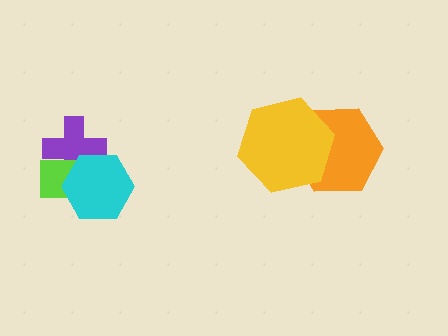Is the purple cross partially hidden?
Yes, it is partially covered by another shape.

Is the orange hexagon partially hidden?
Yes, it is partially covered by another shape.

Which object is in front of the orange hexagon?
The yellow hexagon is in front of the orange hexagon.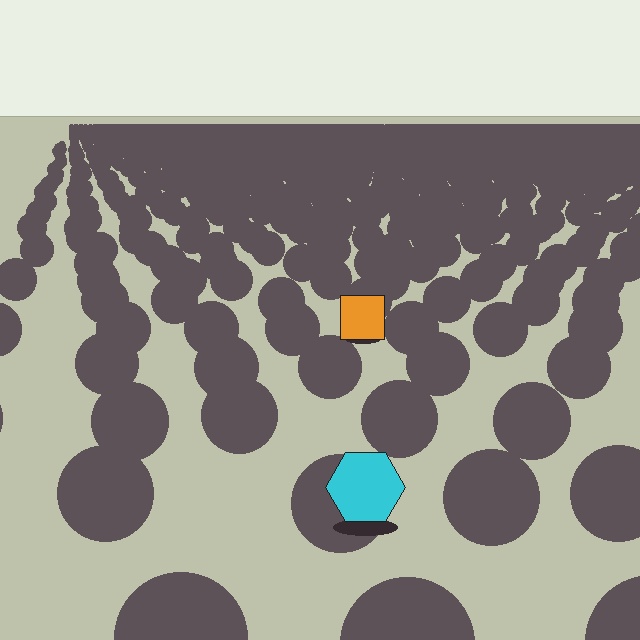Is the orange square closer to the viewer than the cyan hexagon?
No. The cyan hexagon is closer — you can tell from the texture gradient: the ground texture is coarser near it.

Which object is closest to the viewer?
The cyan hexagon is closest. The texture marks near it are larger and more spread out.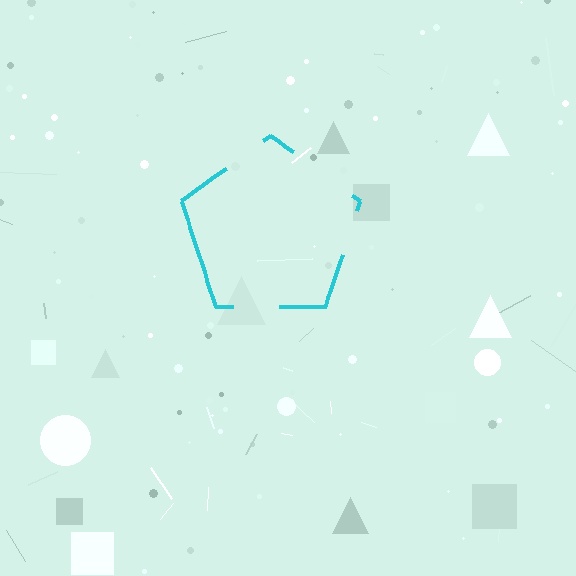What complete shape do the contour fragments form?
The contour fragments form a pentagon.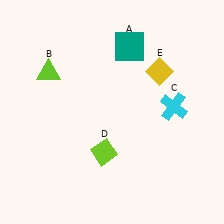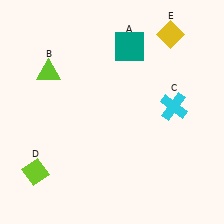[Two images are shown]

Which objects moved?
The objects that moved are: the lime diamond (D), the yellow diamond (E).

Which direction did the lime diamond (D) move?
The lime diamond (D) moved left.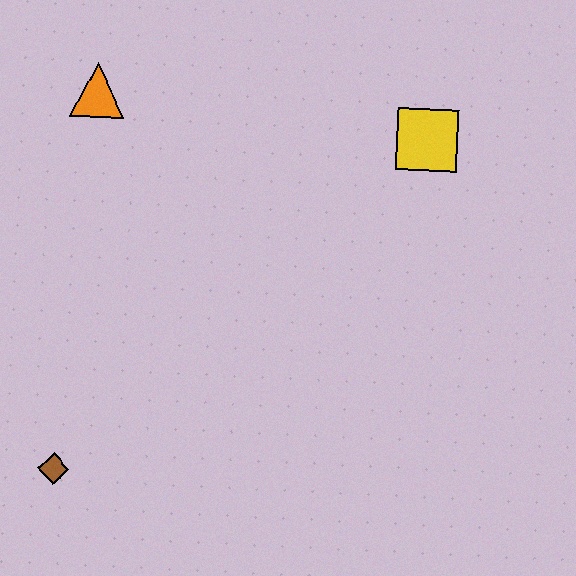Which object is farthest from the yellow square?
The brown diamond is farthest from the yellow square.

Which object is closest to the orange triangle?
The yellow square is closest to the orange triangle.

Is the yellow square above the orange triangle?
No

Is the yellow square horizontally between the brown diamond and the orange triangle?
No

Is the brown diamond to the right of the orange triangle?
No